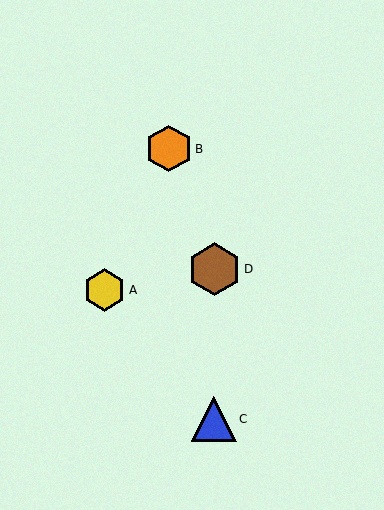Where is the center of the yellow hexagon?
The center of the yellow hexagon is at (105, 290).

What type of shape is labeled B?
Shape B is an orange hexagon.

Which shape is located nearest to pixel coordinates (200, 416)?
The blue triangle (labeled C) at (214, 419) is nearest to that location.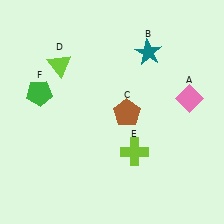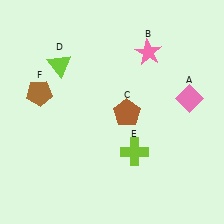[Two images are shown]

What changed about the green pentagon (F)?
In Image 1, F is green. In Image 2, it changed to brown.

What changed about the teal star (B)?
In Image 1, B is teal. In Image 2, it changed to pink.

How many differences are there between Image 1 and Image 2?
There are 2 differences between the two images.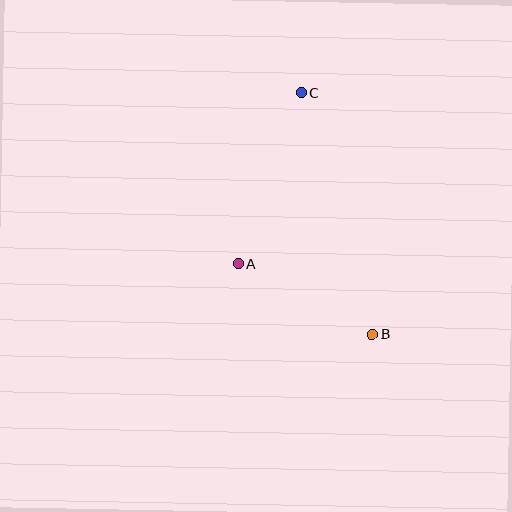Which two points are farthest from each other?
Points B and C are farthest from each other.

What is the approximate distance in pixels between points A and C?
The distance between A and C is approximately 182 pixels.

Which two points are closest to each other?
Points A and B are closest to each other.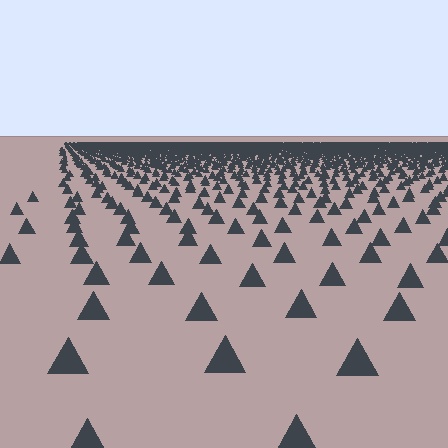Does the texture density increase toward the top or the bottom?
Density increases toward the top.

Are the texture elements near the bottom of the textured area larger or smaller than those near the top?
Larger. Near the bottom, elements are closer to the viewer and appear at a bigger on-screen size.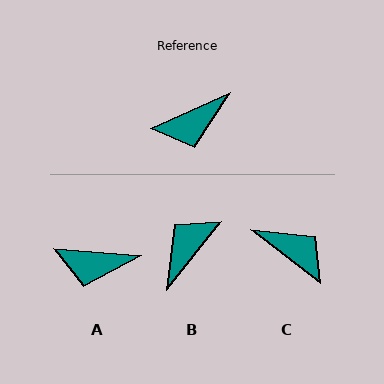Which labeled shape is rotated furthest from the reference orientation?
B, about 153 degrees away.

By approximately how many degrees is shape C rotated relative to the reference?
Approximately 118 degrees counter-clockwise.